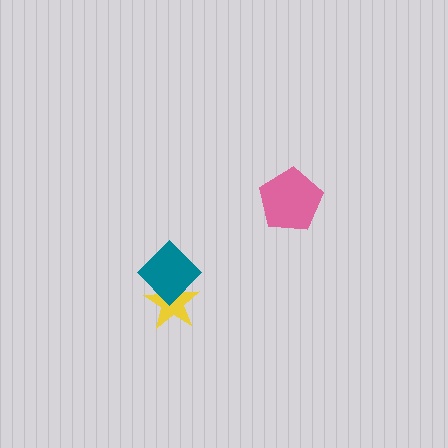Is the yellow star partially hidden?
Yes, it is partially covered by another shape.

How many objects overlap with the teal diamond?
1 object overlaps with the teal diamond.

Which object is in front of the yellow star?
The teal diamond is in front of the yellow star.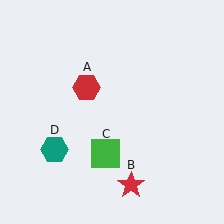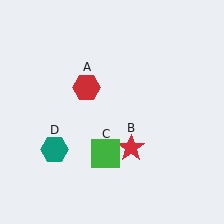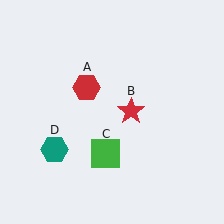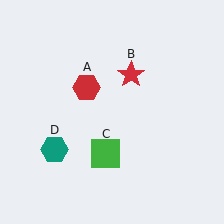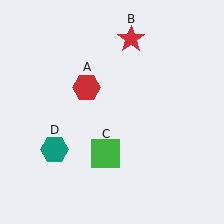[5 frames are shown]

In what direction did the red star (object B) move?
The red star (object B) moved up.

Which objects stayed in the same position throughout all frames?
Red hexagon (object A) and green square (object C) and teal hexagon (object D) remained stationary.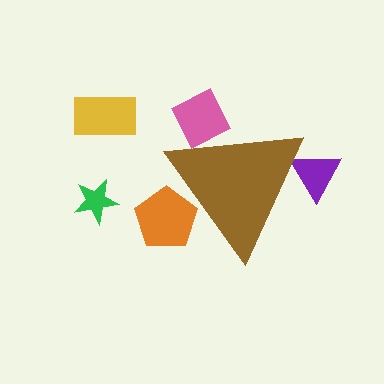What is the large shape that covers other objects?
A brown triangle.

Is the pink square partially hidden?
Yes, the pink square is partially hidden behind the brown triangle.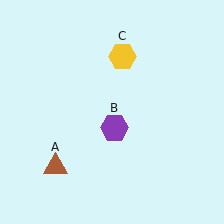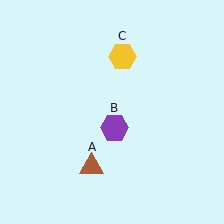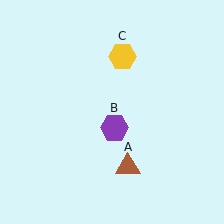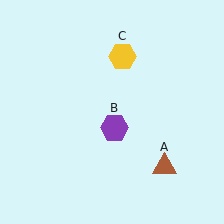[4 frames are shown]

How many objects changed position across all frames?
1 object changed position: brown triangle (object A).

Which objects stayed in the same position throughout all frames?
Purple hexagon (object B) and yellow hexagon (object C) remained stationary.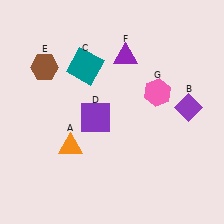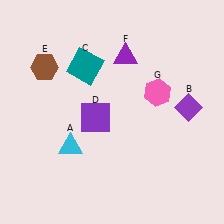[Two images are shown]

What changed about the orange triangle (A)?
In Image 1, A is orange. In Image 2, it changed to cyan.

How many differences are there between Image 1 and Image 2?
There is 1 difference between the two images.